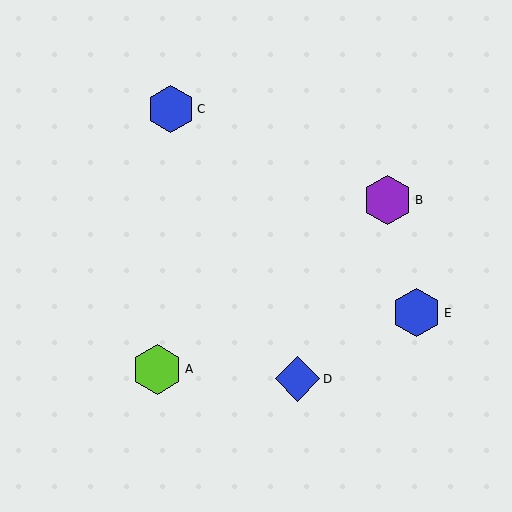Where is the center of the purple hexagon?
The center of the purple hexagon is at (388, 200).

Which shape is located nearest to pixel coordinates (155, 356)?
The lime hexagon (labeled A) at (157, 369) is nearest to that location.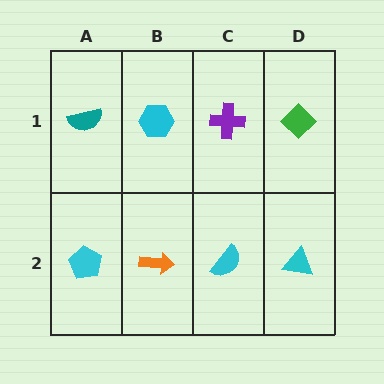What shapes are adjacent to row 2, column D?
A green diamond (row 1, column D), a cyan semicircle (row 2, column C).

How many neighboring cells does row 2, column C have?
3.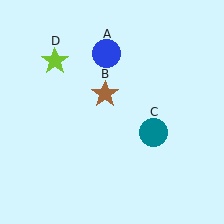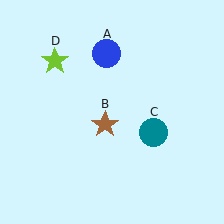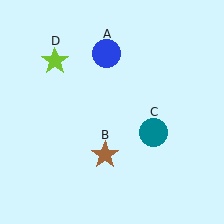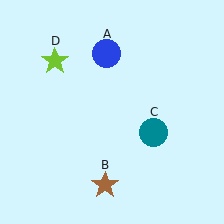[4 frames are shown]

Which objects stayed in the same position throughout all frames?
Blue circle (object A) and teal circle (object C) and lime star (object D) remained stationary.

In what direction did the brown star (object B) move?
The brown star (object B) moved down.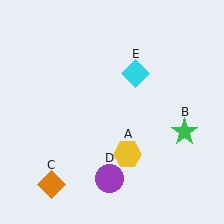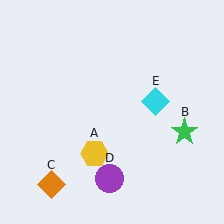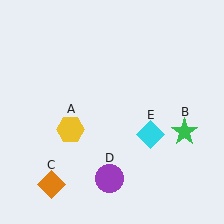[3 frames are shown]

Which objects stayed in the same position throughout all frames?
Green star (object B) and orange diamond (object C) and purple circle (object D) remained stationary.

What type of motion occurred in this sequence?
The yellow hexagon (object A), cyan diamond (object E) rotated clockwise around the center of the scene.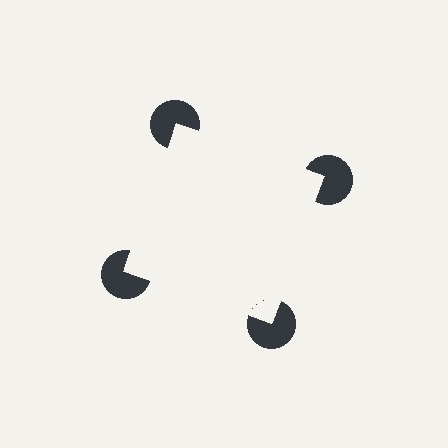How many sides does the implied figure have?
4 sides.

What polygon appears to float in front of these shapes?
An illusory square — its edges are inferred from the aligned wedge cuts in the pac-man discs, not physically drawn.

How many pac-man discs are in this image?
There are 4 — one at each vertex of the illusory square.